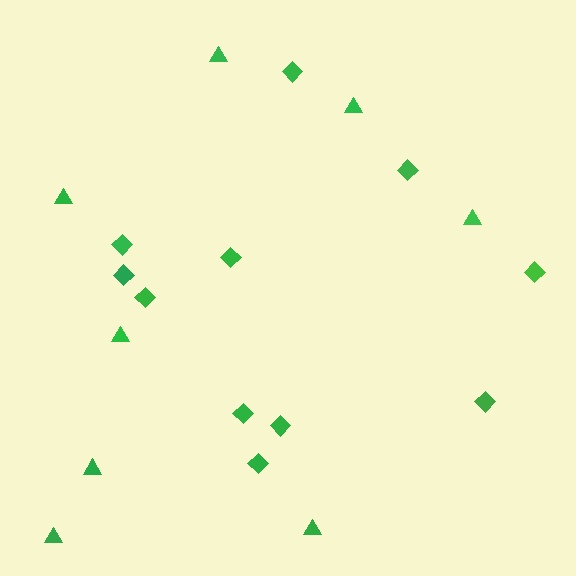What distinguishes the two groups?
There are 2 groups: one group of triangles (8) and one group of diamonds (11).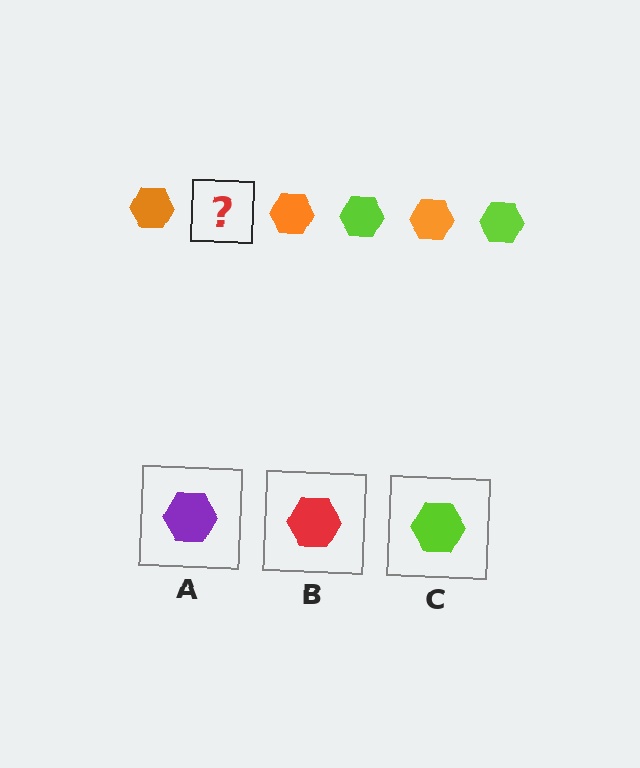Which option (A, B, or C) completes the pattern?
C.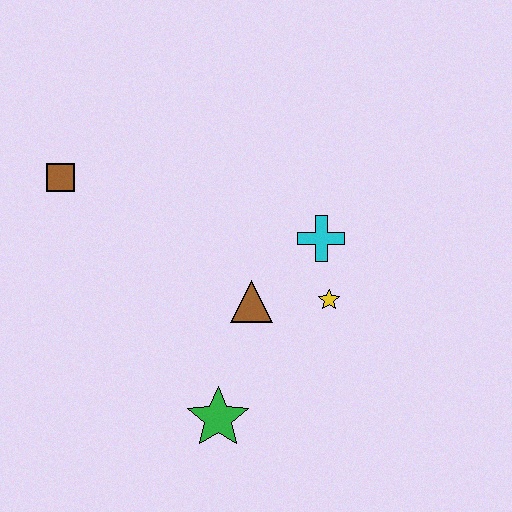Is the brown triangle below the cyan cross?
Yes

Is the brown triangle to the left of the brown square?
No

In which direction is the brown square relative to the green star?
The brown square is above the green star.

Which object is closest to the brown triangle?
The yellow star is closest to the brown triangle.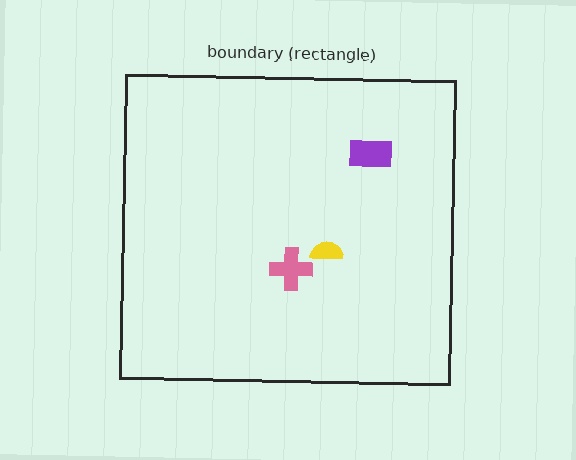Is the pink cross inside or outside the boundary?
Inside.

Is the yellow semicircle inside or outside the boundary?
Inside.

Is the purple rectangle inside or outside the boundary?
Inside.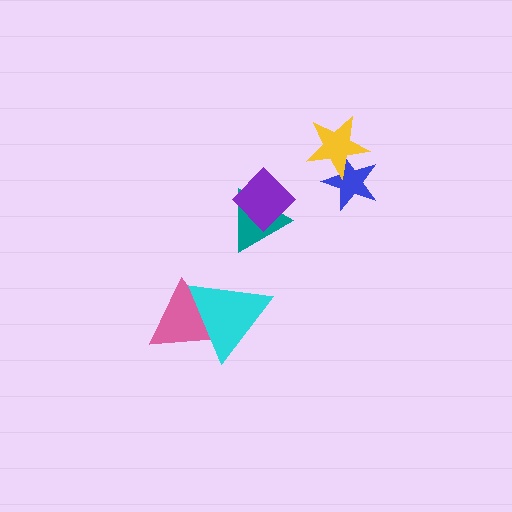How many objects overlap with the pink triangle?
1 object overlaps with the pink triangle.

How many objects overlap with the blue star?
1 object overlaps with the blue star.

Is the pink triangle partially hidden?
Yes, it is partially covered by another shape.